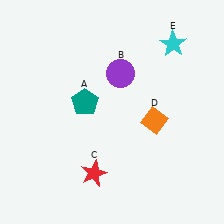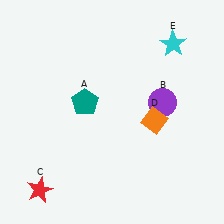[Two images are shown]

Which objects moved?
The objects that moved are: the purple circle (B), the red star (C).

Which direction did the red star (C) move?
The red star (C) moved left.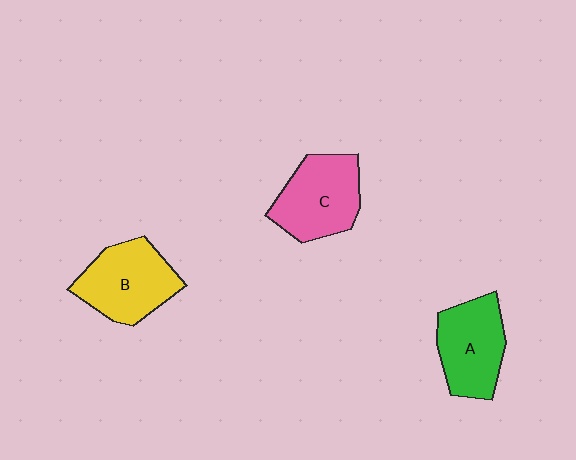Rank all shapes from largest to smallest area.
From largest to smallest: B (yellow), C (pink), A (green).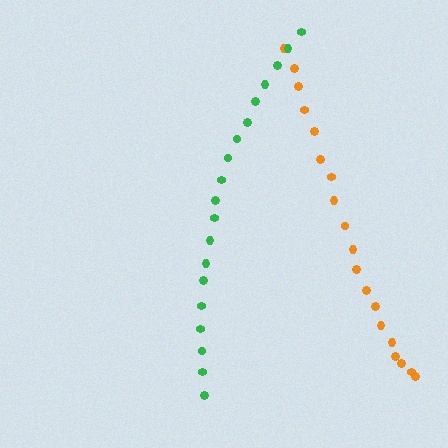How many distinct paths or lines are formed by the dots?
There are 2 distinct paths.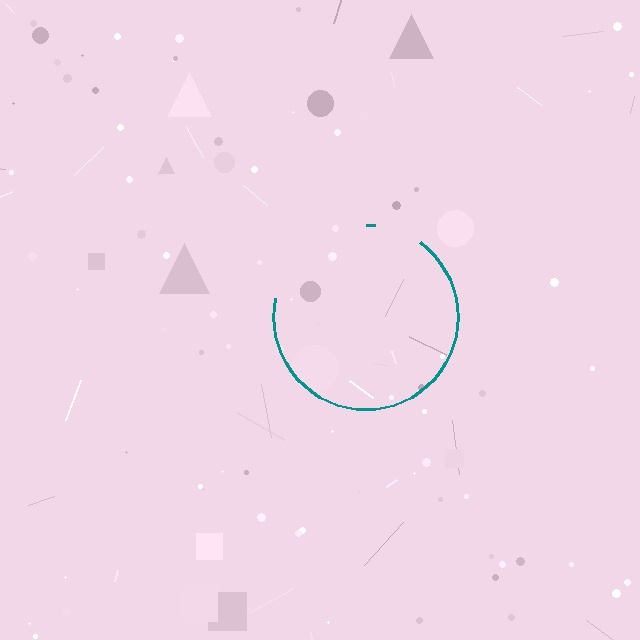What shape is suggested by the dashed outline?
The dashed outline suggests a circle.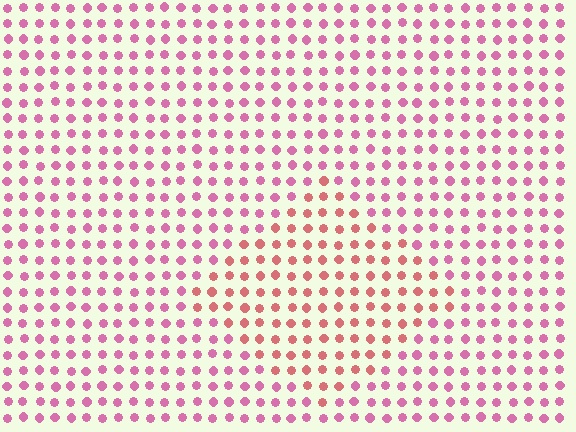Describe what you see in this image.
The image is filled with small pink elements in a uniform arrangement. A diamond-shaped region is visible where the elements are tinted to a slightly different hue, forming a subtle color boundary.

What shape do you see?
I see a diamond.